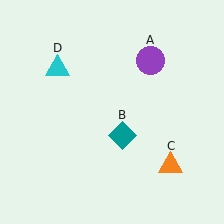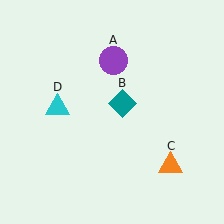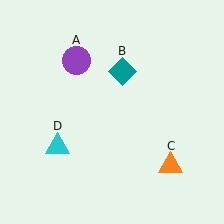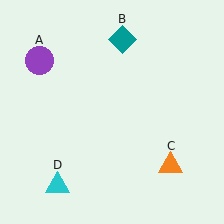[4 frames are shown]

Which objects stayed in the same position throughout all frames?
Orange triangle (object C) remained stationary.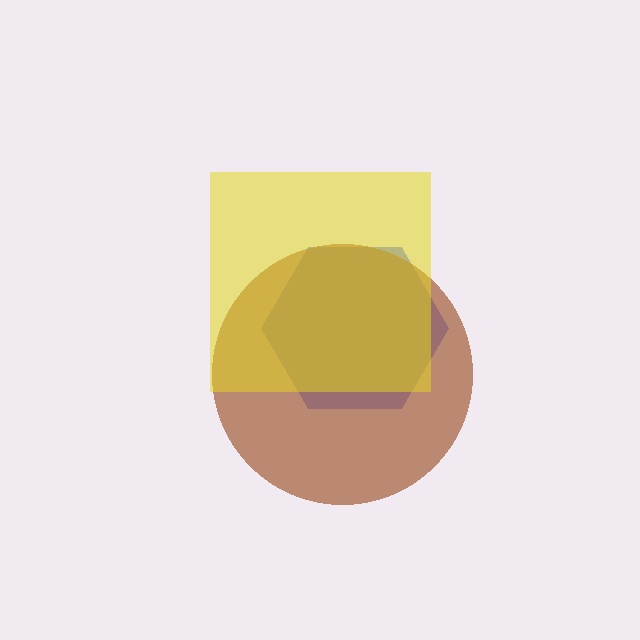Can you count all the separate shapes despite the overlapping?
Yes, there are 3 separate shapes.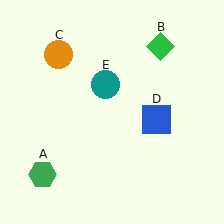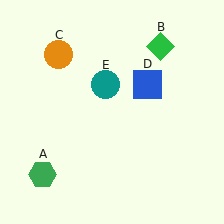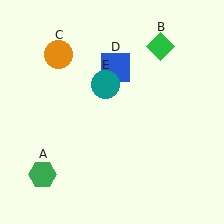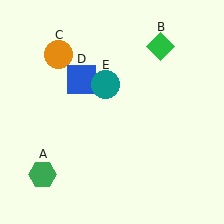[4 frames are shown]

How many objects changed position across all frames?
1 object changed position: blue square (object D).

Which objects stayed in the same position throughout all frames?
Green hexagon (object A) and green diamond (object B) and orange circle (object C) and teal circle (object E) remained stationary.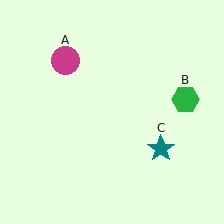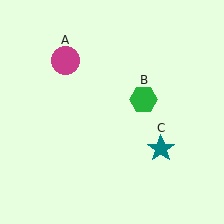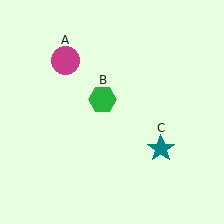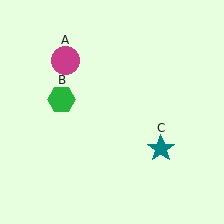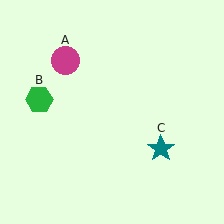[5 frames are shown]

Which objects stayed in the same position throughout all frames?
Magenta circle (object A) and teal star (object C) remained stationary.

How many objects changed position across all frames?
1 object changed position: green hexagon (object B).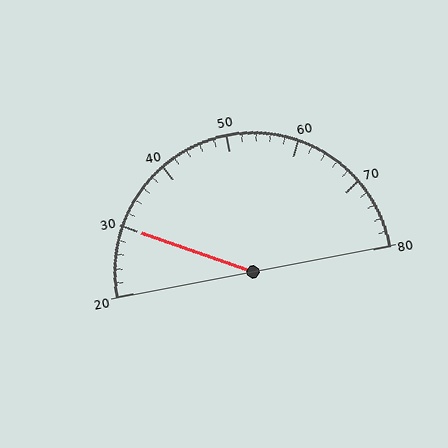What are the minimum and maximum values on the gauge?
The gauge ranges from 20 to 80.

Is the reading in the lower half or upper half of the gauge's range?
The reading is in the lower half of the range (20 to 80).